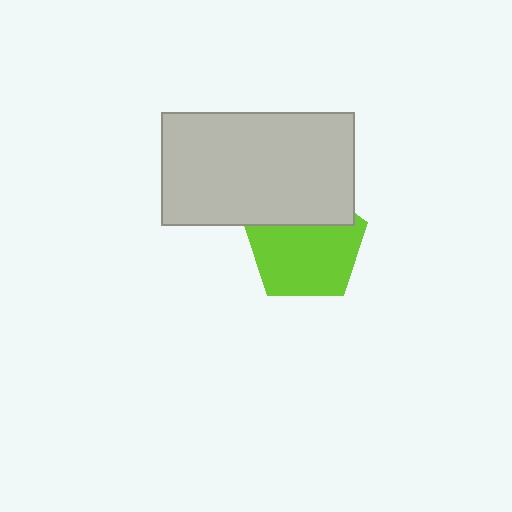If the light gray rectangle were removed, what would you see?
You would see the complete lime pentagon.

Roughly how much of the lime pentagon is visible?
Most of it is visible (roughly 70%).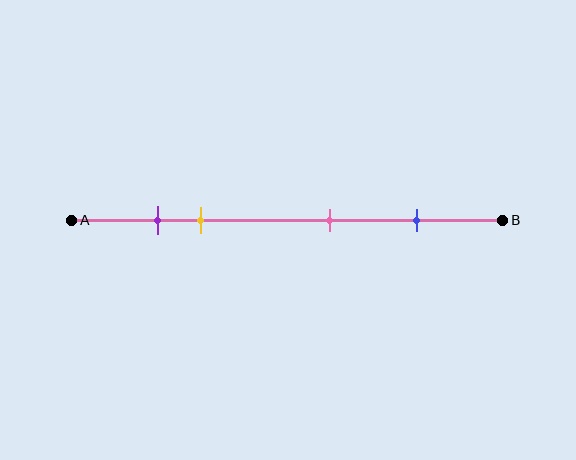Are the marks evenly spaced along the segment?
No, the marks are not evenly spaced.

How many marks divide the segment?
There are 4 marks dividing the segment.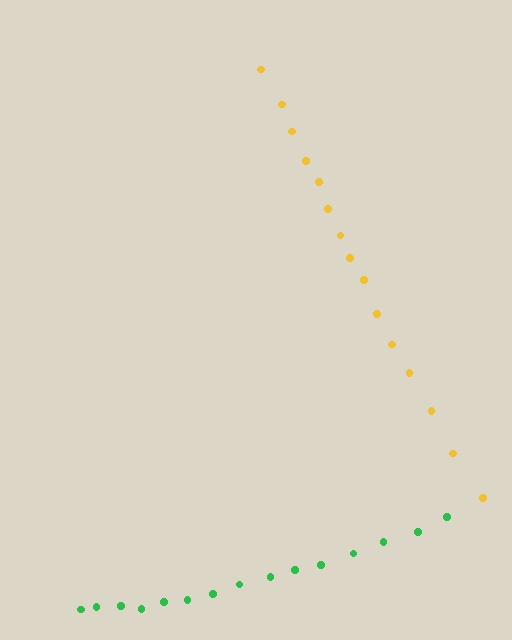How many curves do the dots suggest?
There are 2 distinct paths.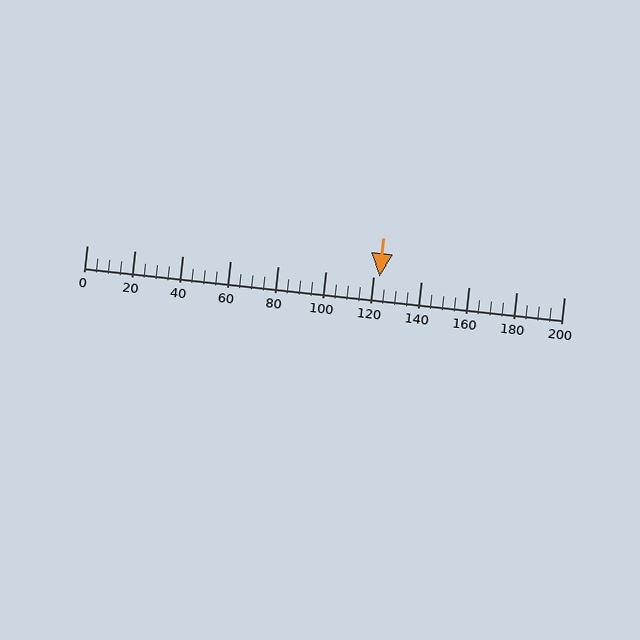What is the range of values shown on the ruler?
The ruler shows values from 0 to 200.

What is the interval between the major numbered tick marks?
The major tick marks are spaced 20 units apart.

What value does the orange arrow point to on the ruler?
The orange arrow points to approximately 122.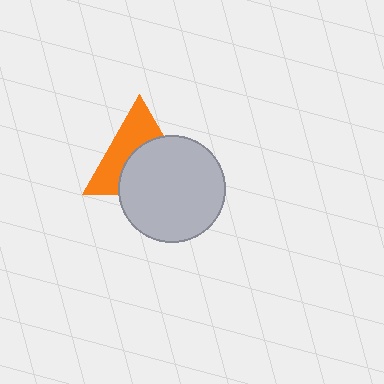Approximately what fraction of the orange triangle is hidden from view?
Roughly 54% of the orange triangle is hidden behind the light gray circle.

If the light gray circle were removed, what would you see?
You would see the complete orange triangle.